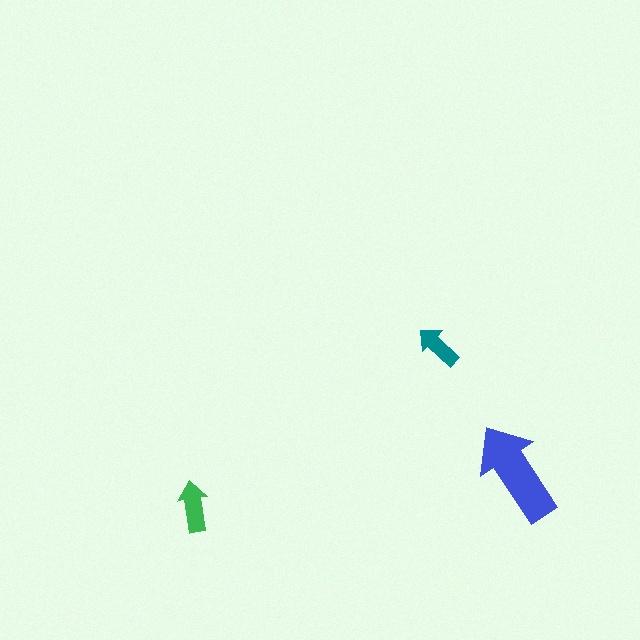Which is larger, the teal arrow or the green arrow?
The green one.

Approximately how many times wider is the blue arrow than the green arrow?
About 2 times wider.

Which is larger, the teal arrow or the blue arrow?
The blue one.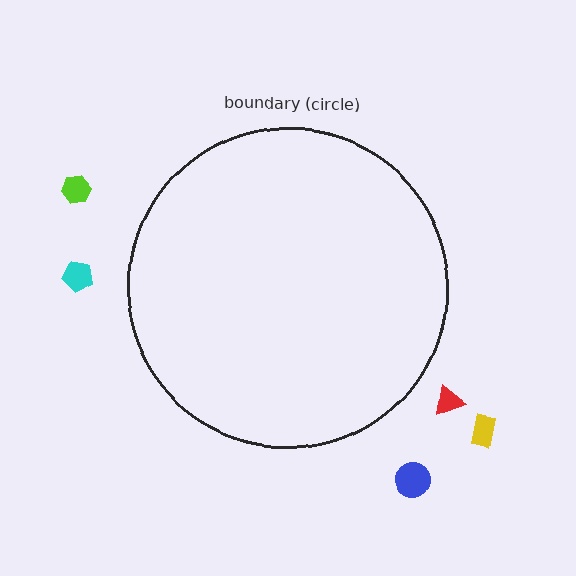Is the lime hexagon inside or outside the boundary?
Outside.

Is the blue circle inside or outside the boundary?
Outside.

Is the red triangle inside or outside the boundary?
Outside.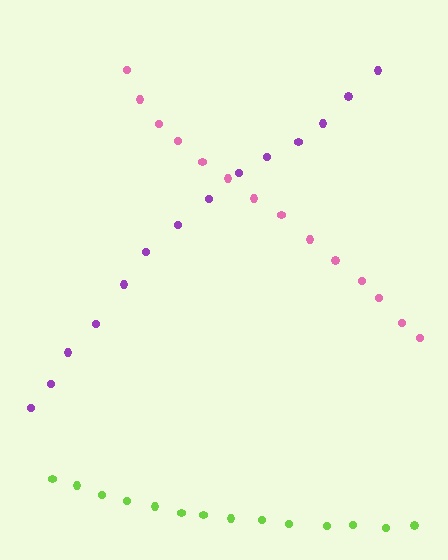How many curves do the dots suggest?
There are 3 distinct paths.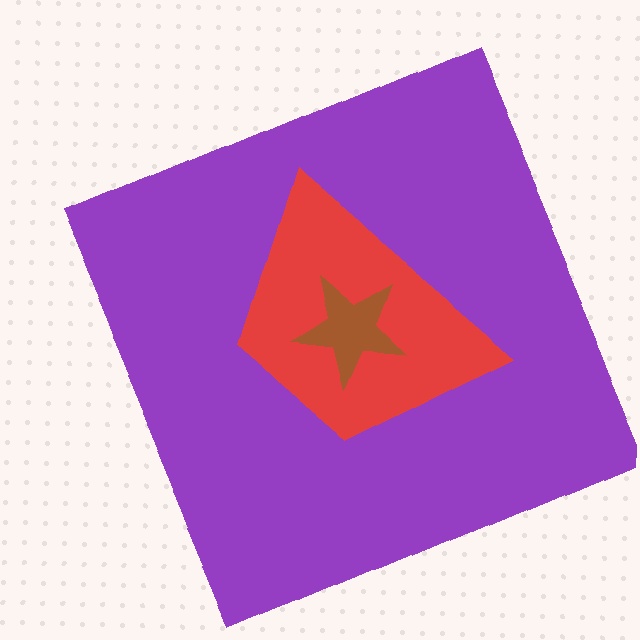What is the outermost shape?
The purple square.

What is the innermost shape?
The brown star.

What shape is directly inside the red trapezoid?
The brown star.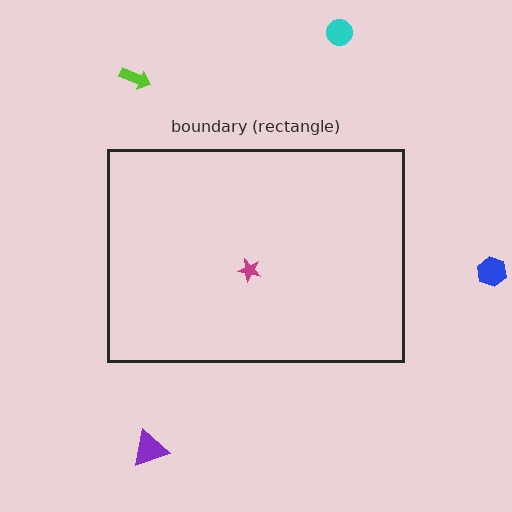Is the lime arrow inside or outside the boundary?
Outside.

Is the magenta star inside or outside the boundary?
Inside.